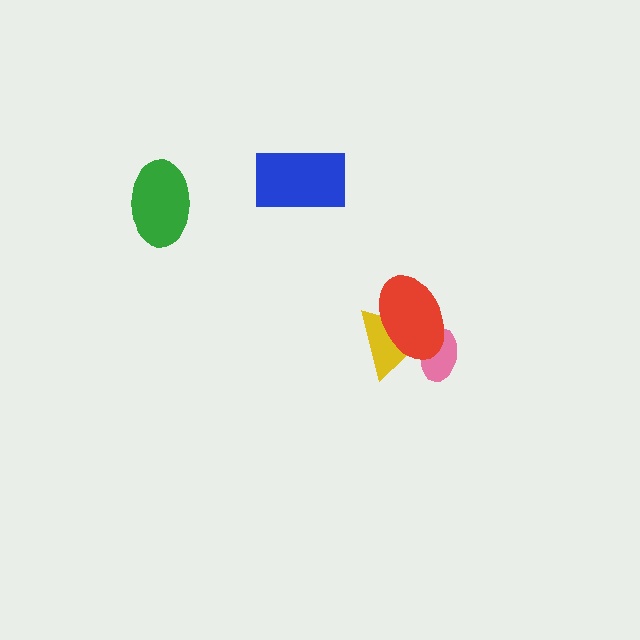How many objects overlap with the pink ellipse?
2 objects overlap with the pink ellipse.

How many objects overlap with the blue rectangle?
0 objects overlap with the blue rectangle.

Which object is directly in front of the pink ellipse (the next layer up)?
The yellow triangle is directly in front of the pink ellipse.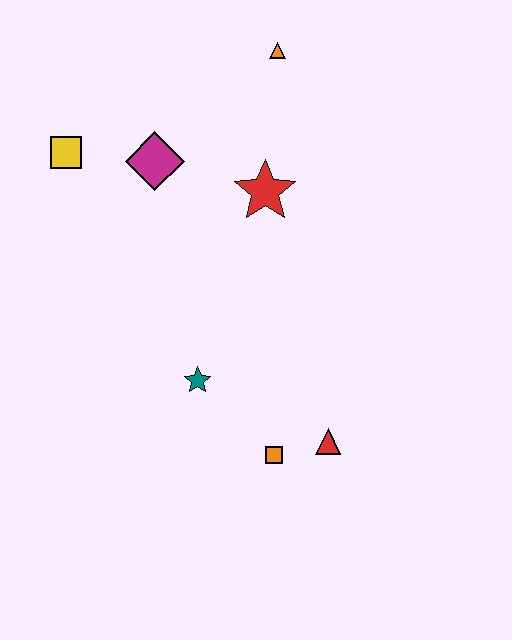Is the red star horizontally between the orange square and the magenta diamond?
Yes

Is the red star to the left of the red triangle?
Yes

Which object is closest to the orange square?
The red triangle is closest to the orange square.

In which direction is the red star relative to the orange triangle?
The red star is below the orange triangle.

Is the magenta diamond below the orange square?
No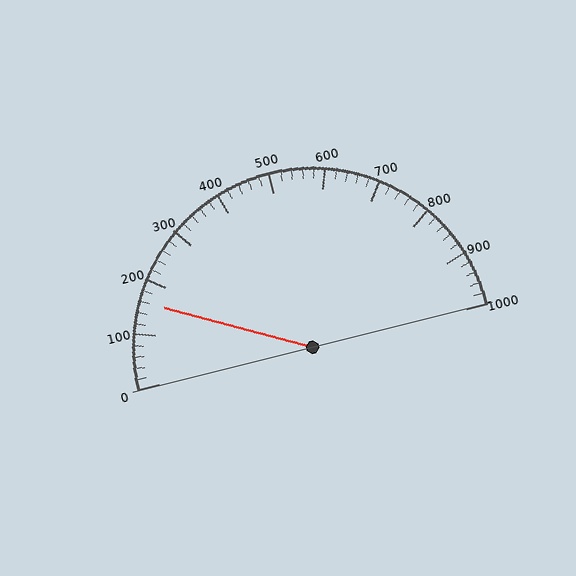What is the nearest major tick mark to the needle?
The nearest major tick mark is 200.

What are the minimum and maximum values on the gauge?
The gauge ranges from 0 to 1000.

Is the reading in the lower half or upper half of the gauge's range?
The reading is in the lower half of the range (0 to 1000).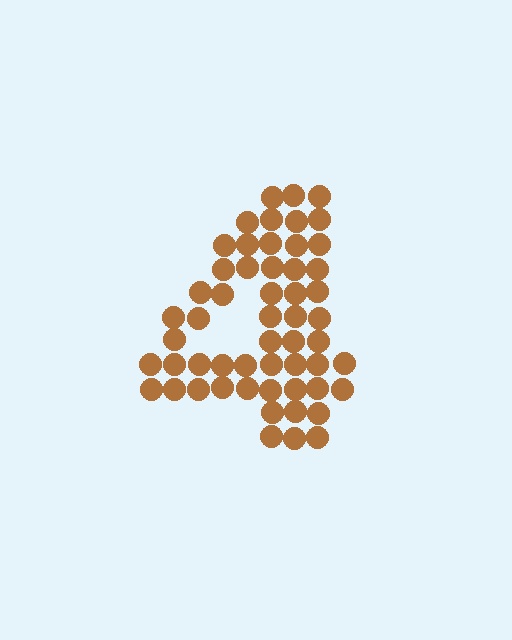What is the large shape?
The large shape is the digit 4.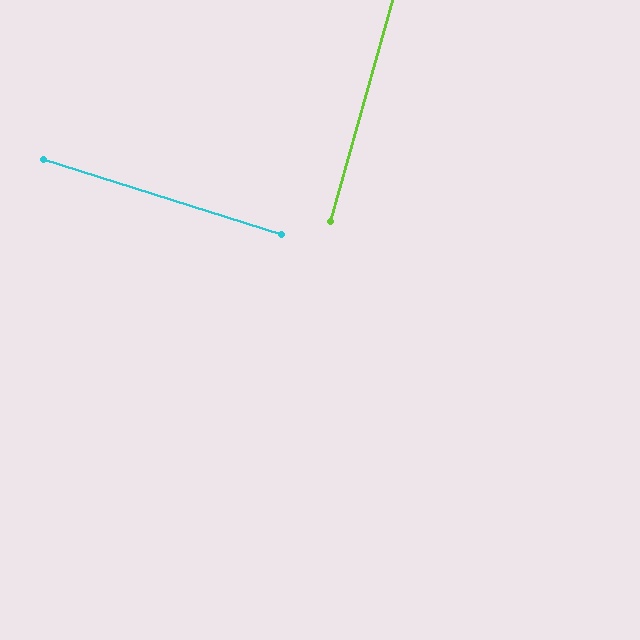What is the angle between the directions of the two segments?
Approximately 88 degrees.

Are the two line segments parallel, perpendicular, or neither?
Perpendicular — they meet at approximately 88°.